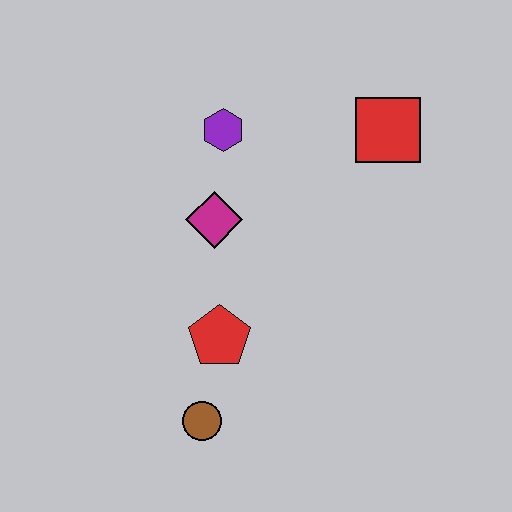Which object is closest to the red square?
The purple hexagon is closest to the red square.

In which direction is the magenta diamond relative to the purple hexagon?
The magenta diamond is below the purple hexagon.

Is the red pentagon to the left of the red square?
Yes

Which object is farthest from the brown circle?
The red square is farthest from the brown circle.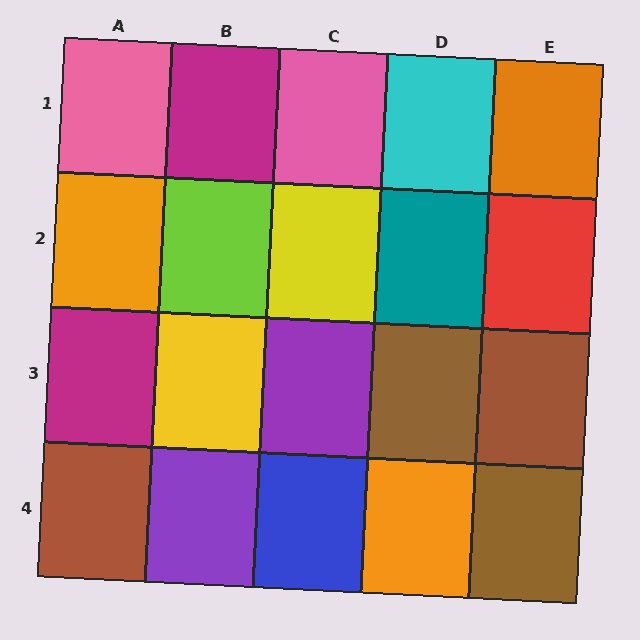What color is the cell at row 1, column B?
Magenta.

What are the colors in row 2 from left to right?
Orange, lime, yellow, teal, red.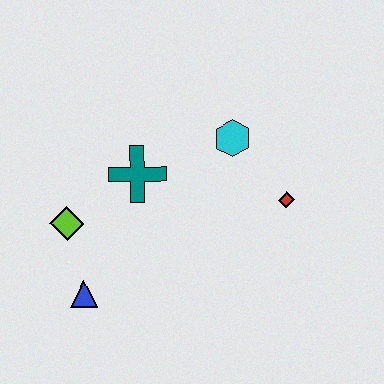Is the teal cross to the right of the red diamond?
No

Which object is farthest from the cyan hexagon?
The blue triangle is farthest from the cyan hexagon.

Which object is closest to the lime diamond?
The blue triangle is closest to the lime diamond.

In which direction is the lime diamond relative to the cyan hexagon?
The lime diamond is to the left of the cyan hexagon.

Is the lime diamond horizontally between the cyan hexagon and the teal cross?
No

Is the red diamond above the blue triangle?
Yes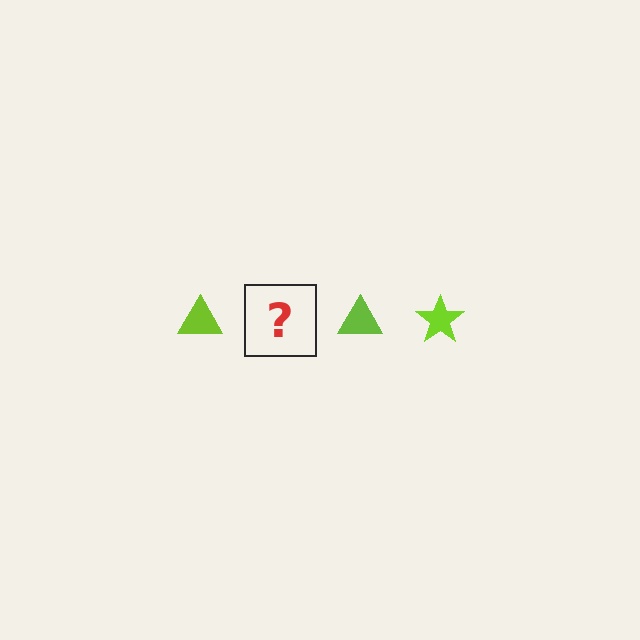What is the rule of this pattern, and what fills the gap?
The rule is that the pattern cycles through triangle, star shapes in lime. The gap should be filled with a lime star.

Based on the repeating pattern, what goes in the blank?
The blank should be a lime star.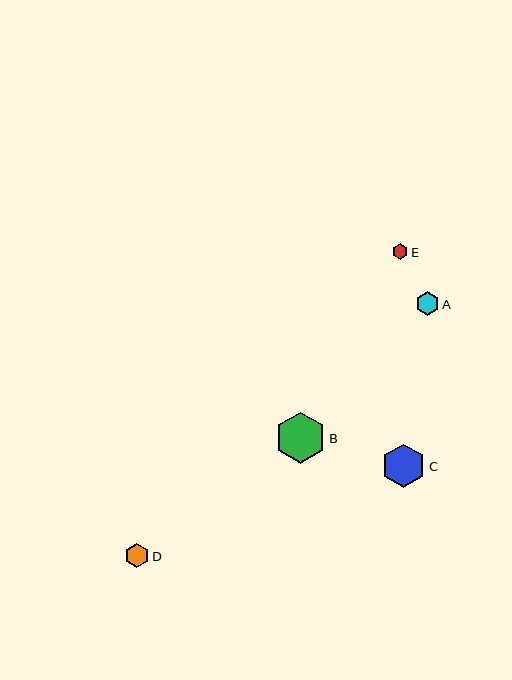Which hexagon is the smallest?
Hexagon E is the smallest with a size of approximately 16 pixels.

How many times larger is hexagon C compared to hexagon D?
Hexagon C is approximately 1.8 times the size of hexagon D.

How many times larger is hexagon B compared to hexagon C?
Hexagon B is approximately 1.2 times the size of hexagon C.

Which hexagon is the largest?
Hexagon B is the largest with a size of approximately 51 pixels.